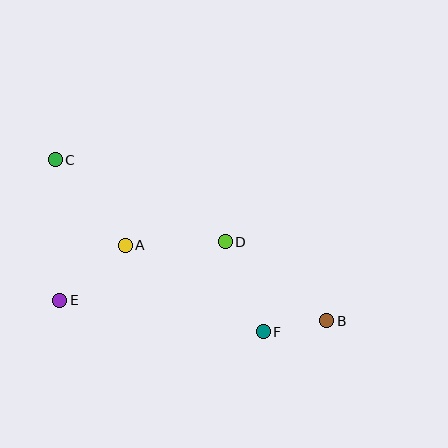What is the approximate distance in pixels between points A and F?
The distance between A and F is approximately 163 pixels.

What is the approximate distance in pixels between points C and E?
The distance between C and E is approximately 141 pixels.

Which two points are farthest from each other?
Points B and C are farthest from each other.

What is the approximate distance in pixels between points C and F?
The distance between C and F is approximately 270 pixels.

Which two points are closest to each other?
Points B and F are closest to each other.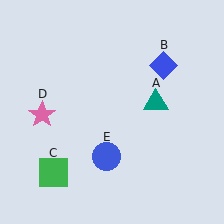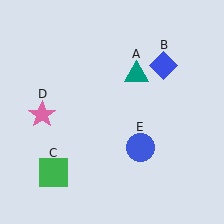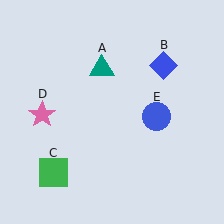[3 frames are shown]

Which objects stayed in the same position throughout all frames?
Blue diamond (object B) and green square (object C) and pink star (object D) remained stationary.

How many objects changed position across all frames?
2 objects changed position: teal triangle (object A), blue circle (object E).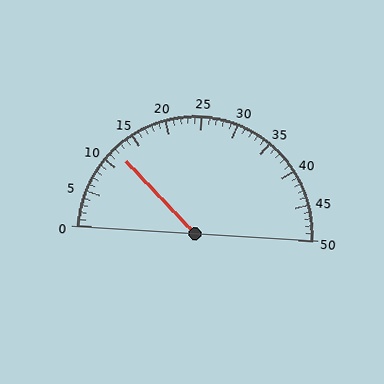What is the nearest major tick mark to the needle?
The nearest major tick mark is 10.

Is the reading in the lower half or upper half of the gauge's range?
The reading is in the lower half of the range (0 to 50).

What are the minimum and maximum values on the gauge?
The gauge ranges from 0 to 50.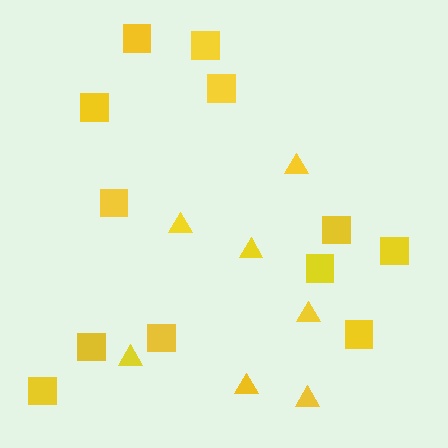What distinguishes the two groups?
There are 2 groups: one group of squares (12) and one group of triangles (7).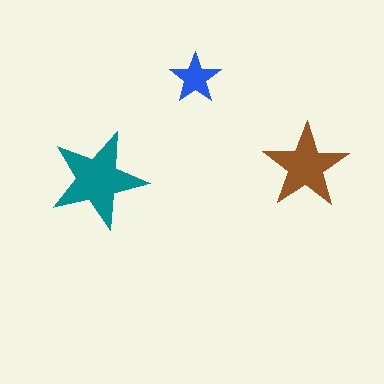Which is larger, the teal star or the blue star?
The teal one.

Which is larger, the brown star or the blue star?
The brown one.